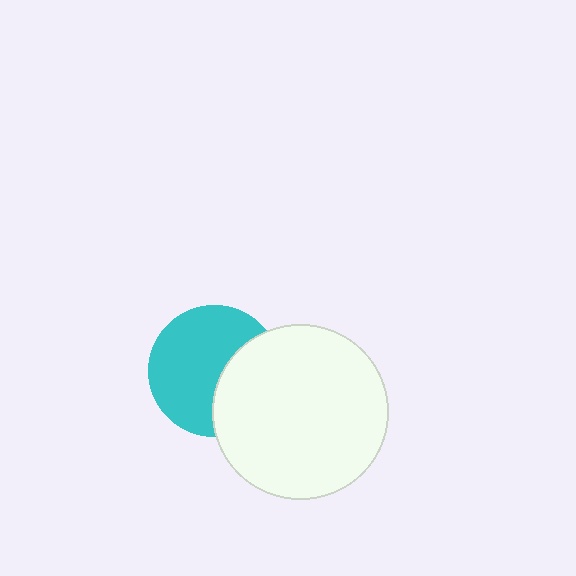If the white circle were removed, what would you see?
You would see the complete cyan circle.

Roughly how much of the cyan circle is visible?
About half of it is visible (roughly 64%).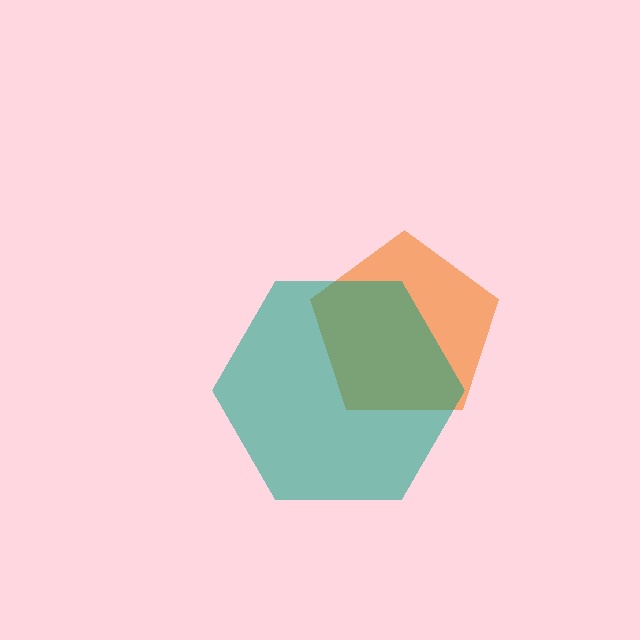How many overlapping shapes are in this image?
There are 2 overlapping shapes in the image.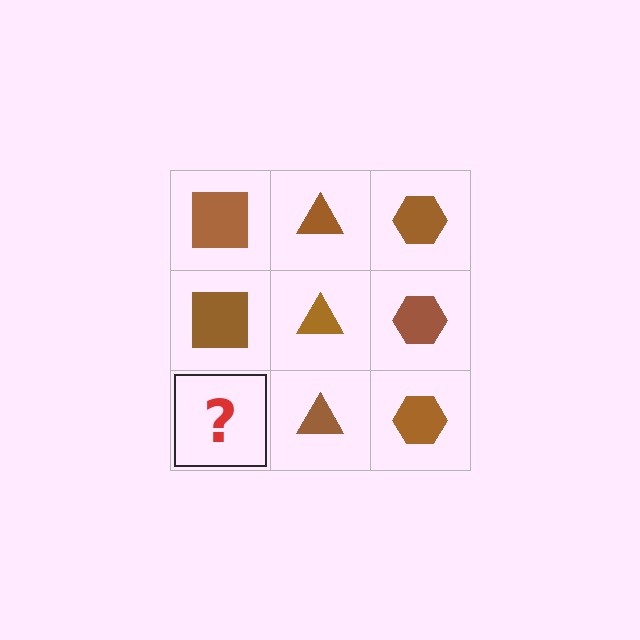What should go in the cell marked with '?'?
The missing cell should contain a brown square.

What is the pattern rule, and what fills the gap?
The rule is that each column has a consistent shape. The gap should be filled with a brown square.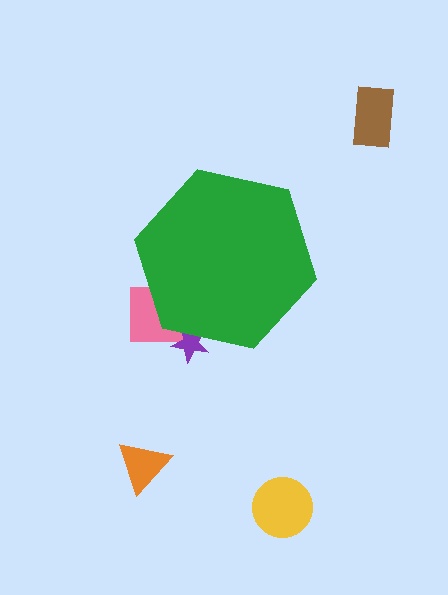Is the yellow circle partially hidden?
No, the yellow circle is fully visible.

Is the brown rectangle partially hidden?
No, the brown rectangle is fully visible.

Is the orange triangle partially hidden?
No, the orange triangle is fully visible.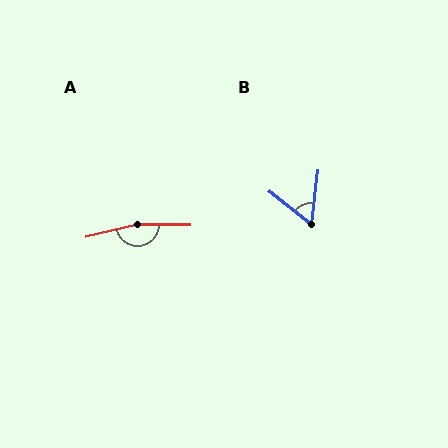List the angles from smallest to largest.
B (58°), A (166°).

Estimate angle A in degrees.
Approximately 166 degrees.